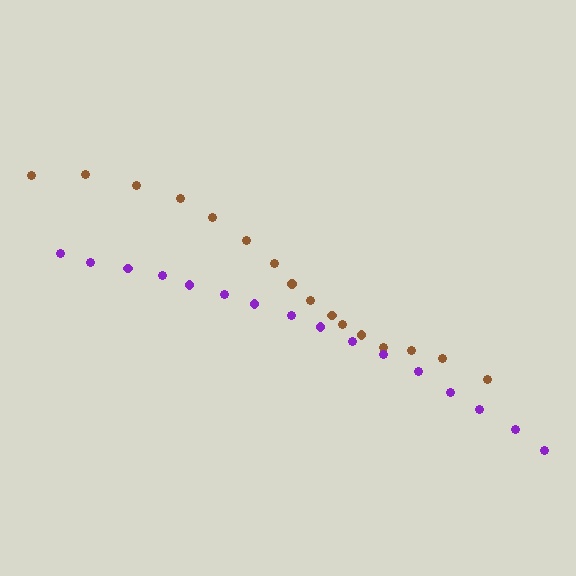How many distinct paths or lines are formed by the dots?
There are 2 distinct paths.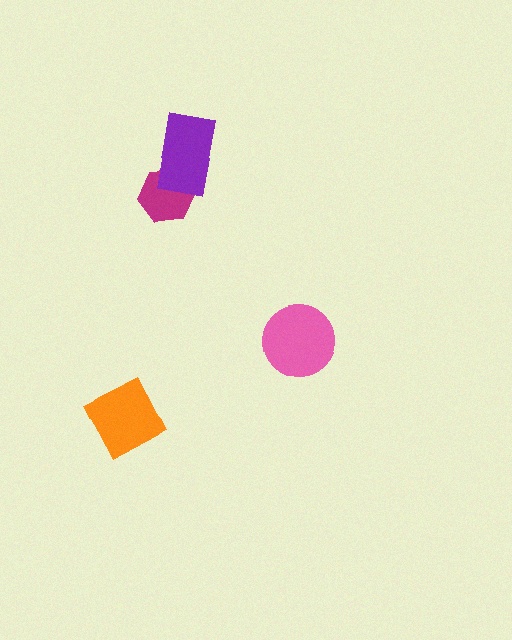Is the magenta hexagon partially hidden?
Yes, it is partially covered by another shape.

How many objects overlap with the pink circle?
0 objects overlap with the pink circle.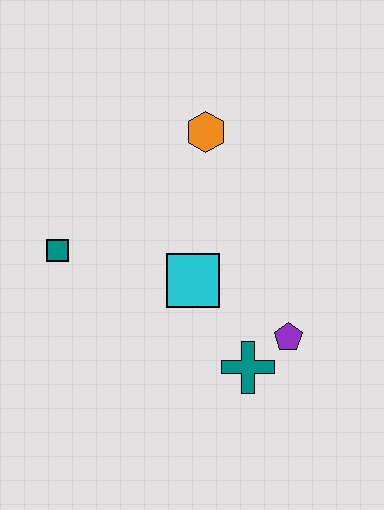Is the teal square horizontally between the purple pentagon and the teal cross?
No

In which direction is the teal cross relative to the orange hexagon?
The teal cross is below the orange hexagon.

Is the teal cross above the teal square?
No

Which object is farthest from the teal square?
The purple pentagon is farthest from the teal square.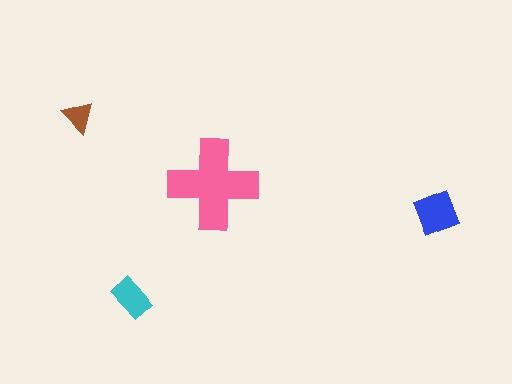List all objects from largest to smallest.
The pink cross, the blue square, the cyan rectangle, the brown triangle.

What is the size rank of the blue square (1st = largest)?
2nd.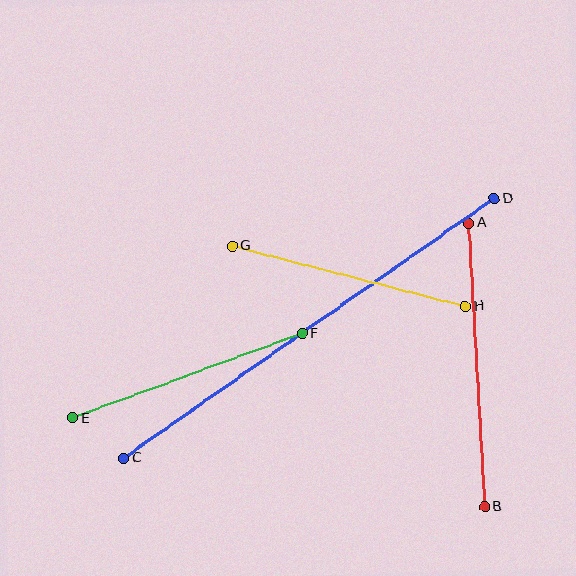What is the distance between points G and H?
The distance is approximately 241 pixels.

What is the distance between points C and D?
The distance is approximately 453 pixels.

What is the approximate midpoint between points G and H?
The midpoint is at approximately (349, 276) pixels.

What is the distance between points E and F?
The distance is approximately 245 pixels.